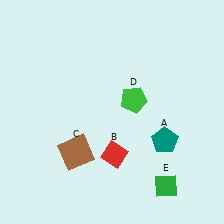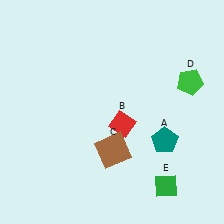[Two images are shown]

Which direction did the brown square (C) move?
The brown square (C) moved right.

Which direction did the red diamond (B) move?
The red diamond (B) moved up.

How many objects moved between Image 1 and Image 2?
3 objects moved between the two images.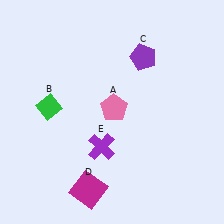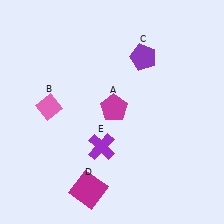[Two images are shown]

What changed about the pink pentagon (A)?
In Image 1, A is pink. In Image 2, it changed to magenta.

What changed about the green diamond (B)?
In Image 1, B is green. In Image 2, it changed to pink.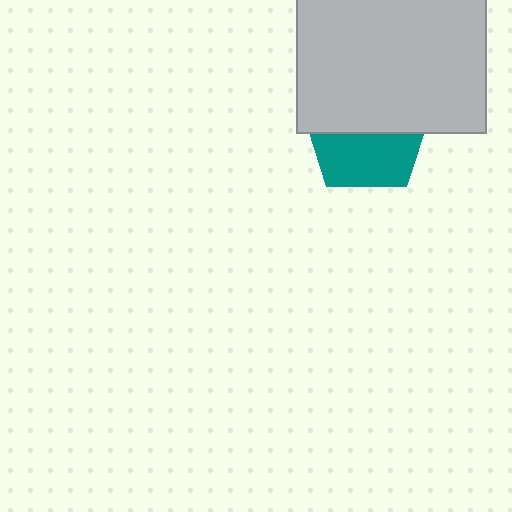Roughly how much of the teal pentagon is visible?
About half of it is visible (roughly 47%).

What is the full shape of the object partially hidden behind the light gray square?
The partially hidden object is a teal pentagon.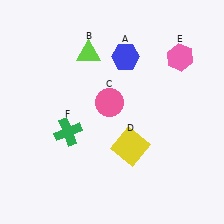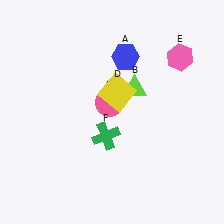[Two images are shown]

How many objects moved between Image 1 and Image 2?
3 objects moved between the two images.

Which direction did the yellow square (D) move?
The yellow square (D) moved up.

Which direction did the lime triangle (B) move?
The lime triangle (B) moved right.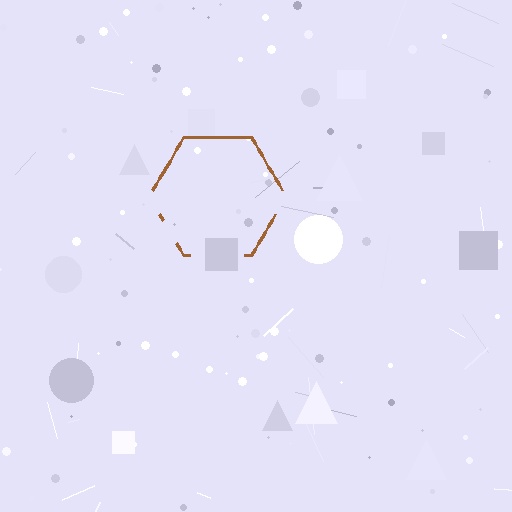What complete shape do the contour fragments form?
The contour fragments form a hexagon.